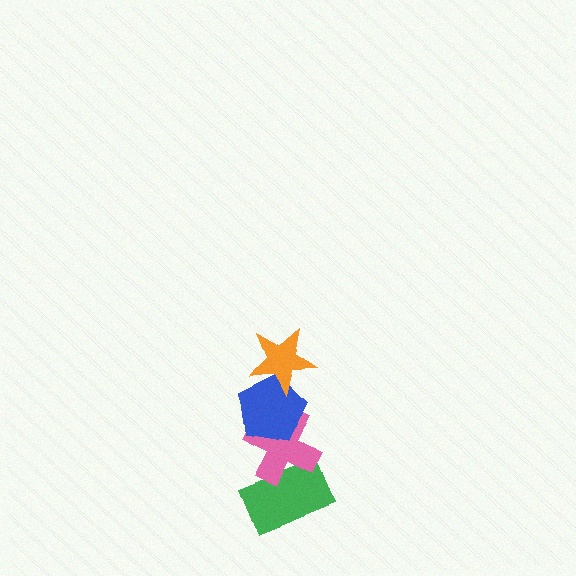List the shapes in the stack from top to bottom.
From top to bottom: the orange star, the blue pentagon, the pink cross, the green rectangle.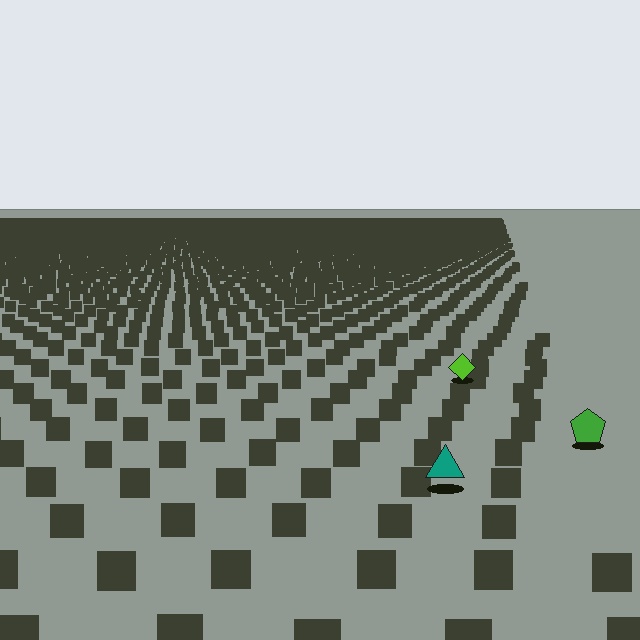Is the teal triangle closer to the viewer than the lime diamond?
Yes. The teal triangle is closer — you can tell from the texture gradient: the ground texture is coarser near it.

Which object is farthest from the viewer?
The lime diamond is farthest from the viewer. It appears smaller and the ground texture around it is denser.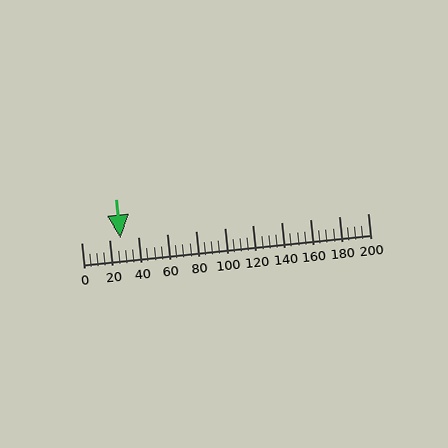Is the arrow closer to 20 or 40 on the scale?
The arrow is closer to 20.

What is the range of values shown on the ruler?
The ruler shows values from 0 to 200.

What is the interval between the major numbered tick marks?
The major tick marks are spaced 20 units apart.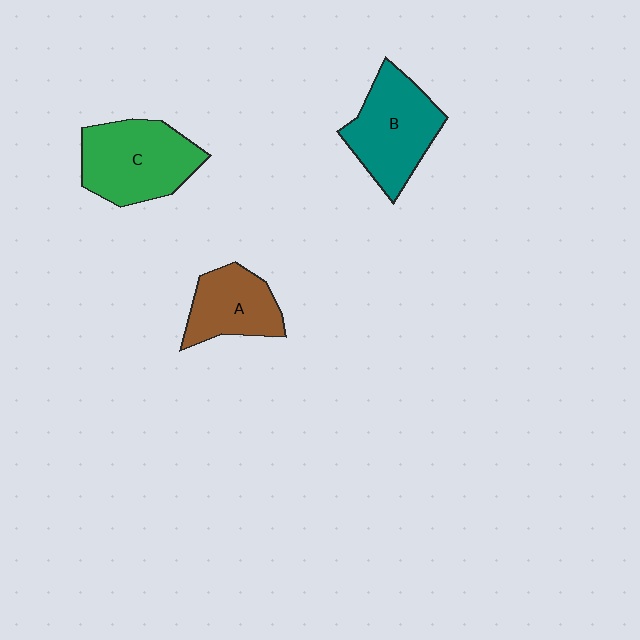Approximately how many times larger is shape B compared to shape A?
Approximately 1.4 times.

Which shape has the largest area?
Shape C (green).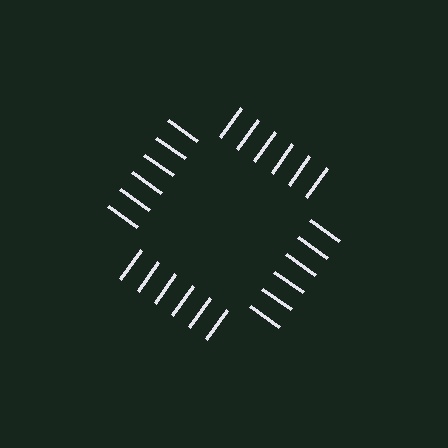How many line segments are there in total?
24 — 6 along each of the 4 edges.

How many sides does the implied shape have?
4 sides — the line-ends trace a square.